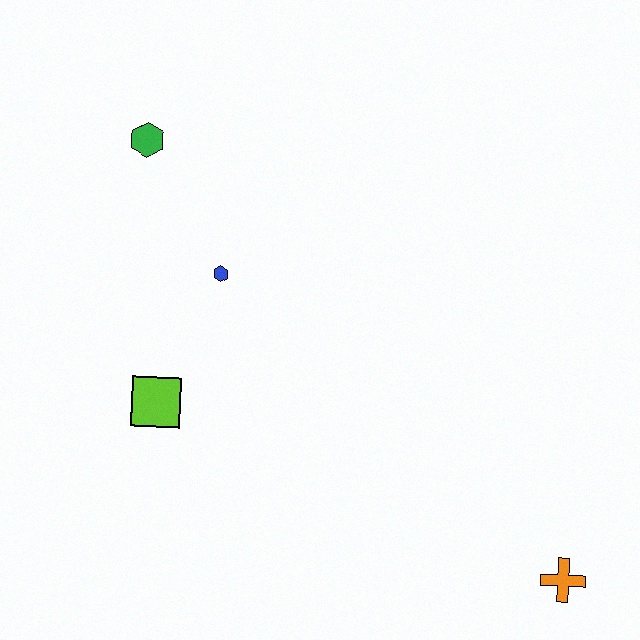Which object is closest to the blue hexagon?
The lime square is closest to the blue hexagon.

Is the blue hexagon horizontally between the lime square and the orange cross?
Yes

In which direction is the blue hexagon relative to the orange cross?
The blue hexagon is to the left of the orange cross.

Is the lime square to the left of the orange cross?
Yes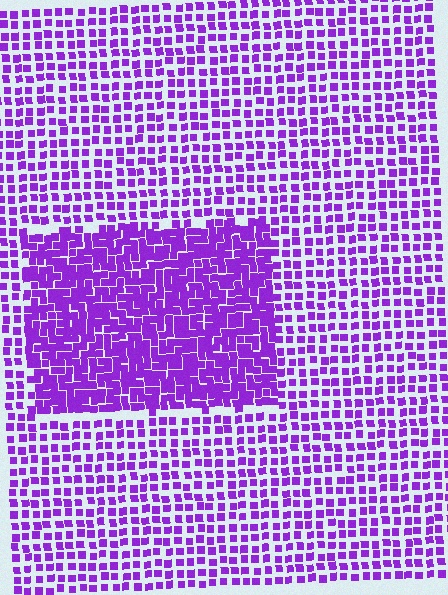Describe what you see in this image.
The image contains small purple elements arranged at two different densities. A rectangle-shaped region is visible where the elements are more densely packed than the surrounding area.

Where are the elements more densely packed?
The elements are more densely packed inside the rectangle boundary.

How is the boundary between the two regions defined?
The boundary is defined by a change in element density (approximately 1.9x ratio). All elements are the same color, size, and shape.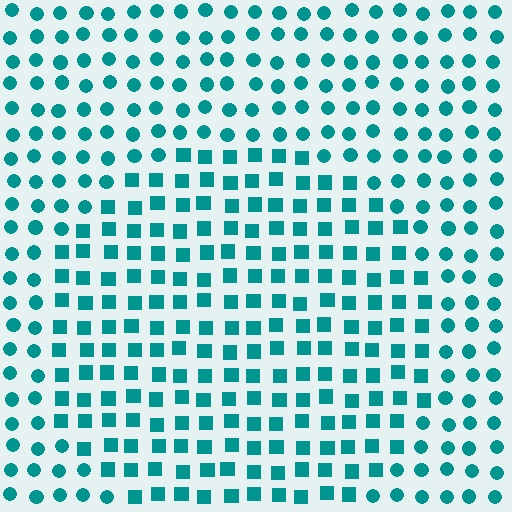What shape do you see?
I see a circle.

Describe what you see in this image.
The image is filled with small teal elements arranged in a uniform grid. A circle-shaped region contains squares, while the surrounding area contains circles. The boundary is defined purely by the change in element shape.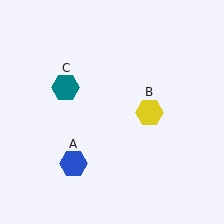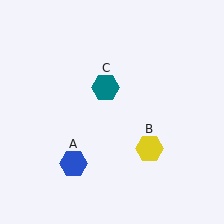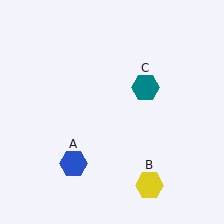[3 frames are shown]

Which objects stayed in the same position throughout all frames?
Blue hexagon (object A) remained stationary.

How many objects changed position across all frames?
2 objects changed position: yellow hexagon (object B), teal hexagon (object C).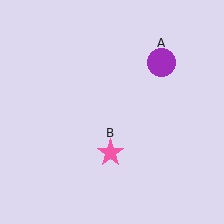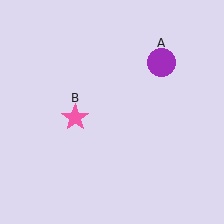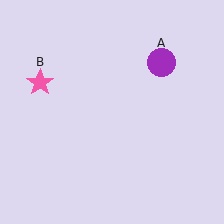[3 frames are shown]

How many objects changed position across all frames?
1 object changed position: pink star (object B).